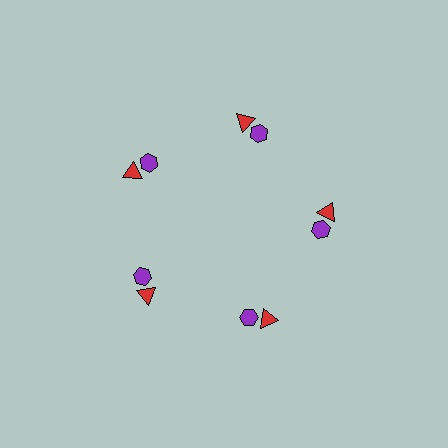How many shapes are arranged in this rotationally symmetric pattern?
There are 10 shapes, arranged in 5 groups of 2.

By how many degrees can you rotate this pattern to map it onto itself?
The pattern maps onto itself every 72 degrees of rotation.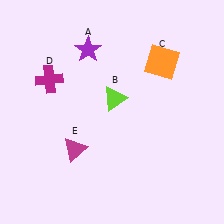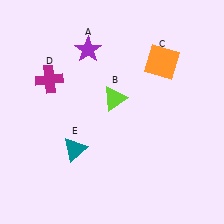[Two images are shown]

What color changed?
The triangle (E) changed from magenta in Image 1 to teal in Image 2.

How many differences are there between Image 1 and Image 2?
There is 1 difference between the two images.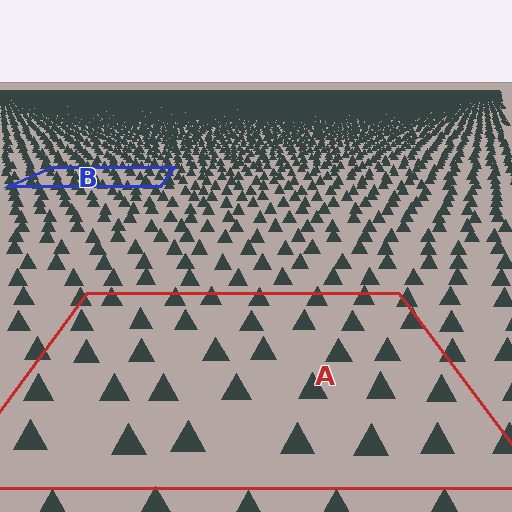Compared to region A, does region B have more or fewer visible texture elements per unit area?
Region B has more texture elements per unit area — they are packed more densely because it is farther away.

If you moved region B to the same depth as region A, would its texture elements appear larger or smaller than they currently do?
They would appear larger. At a closer depth, the same texture elements are projected at a bigger on-screen size.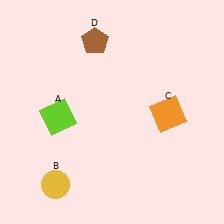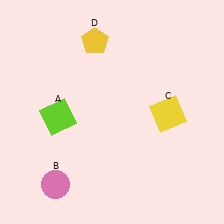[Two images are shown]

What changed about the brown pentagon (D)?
In Image 1, D is brown. In Image 2, it changed to yellow.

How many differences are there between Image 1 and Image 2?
There are 3 differences between the two images.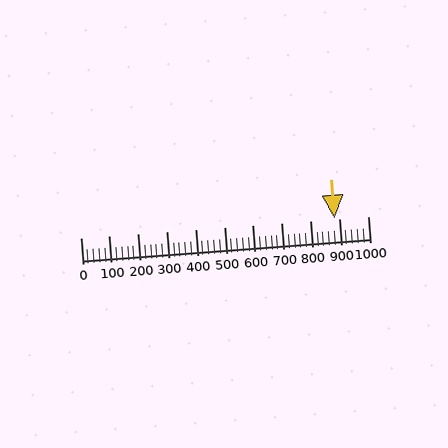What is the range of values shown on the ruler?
The ruler shows values from 0 to 1000.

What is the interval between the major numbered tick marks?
The major tick marks are spaced 100 units apart.